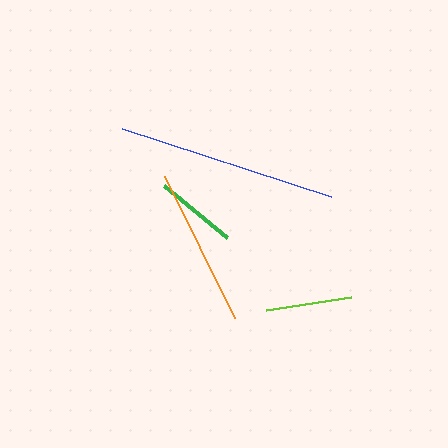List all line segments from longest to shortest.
From longest to shortest: blue, orange, lime, green.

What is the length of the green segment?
The green segment is approximately 82 pixels long.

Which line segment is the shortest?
The green line is the shortest at approximately 82 pixels.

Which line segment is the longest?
The blue line is the longest at approximately 219 pixels.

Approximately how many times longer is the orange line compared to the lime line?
The orange line is approximately 1.8 times the length of the lime line.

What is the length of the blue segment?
The blue segment is approximately 219 pixels long.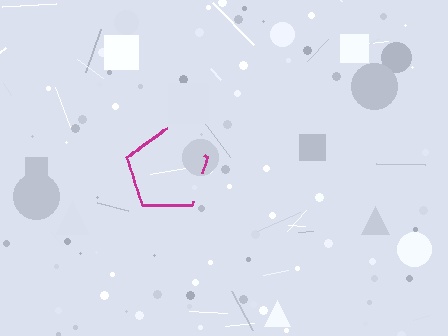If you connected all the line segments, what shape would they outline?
They would outline a pentagon.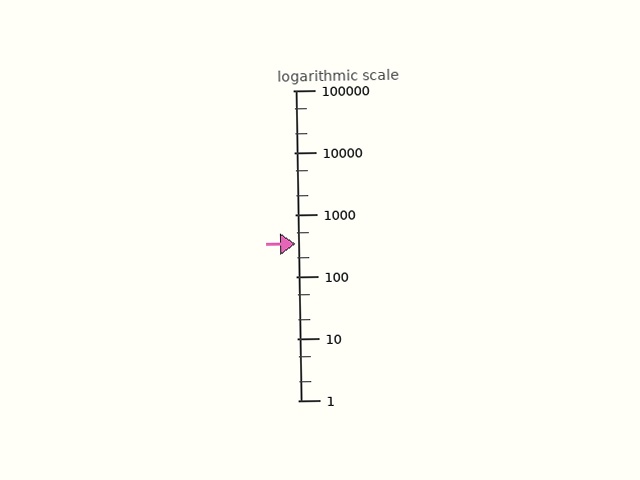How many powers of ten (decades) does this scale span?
The scale spans 5 decades, from 1 to 100000.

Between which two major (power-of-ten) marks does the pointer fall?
The pointer is between 100 and 1000.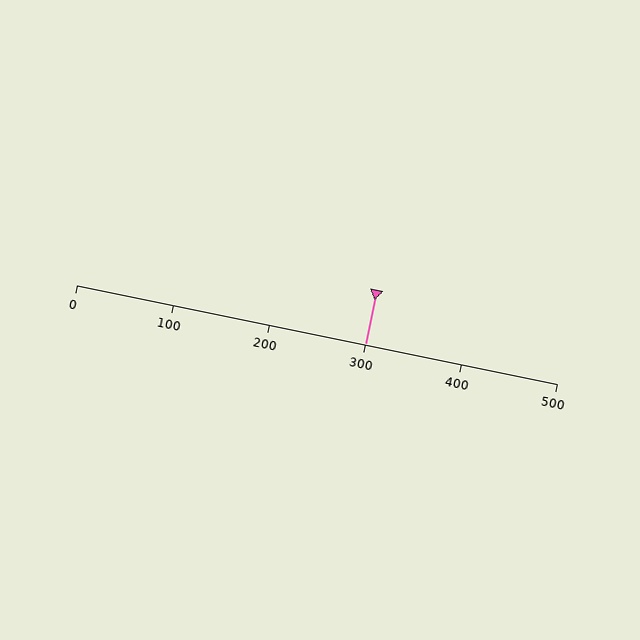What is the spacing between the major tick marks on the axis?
The major ticks are spaced 100 apart.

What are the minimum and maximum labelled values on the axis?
The axis runs from 0 to 500.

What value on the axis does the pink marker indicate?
The marker indicates approximately 300.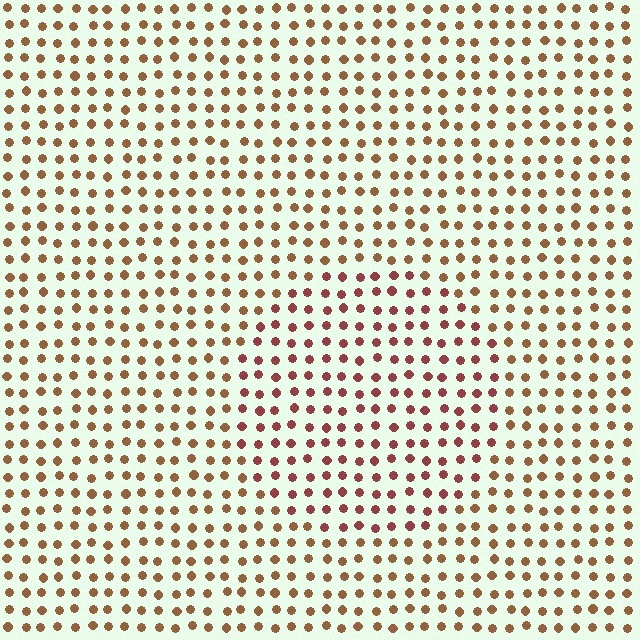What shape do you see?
I see a circle.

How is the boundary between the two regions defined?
The boundary is defined purely by a slight shift in hue (about 30 degrees). Spacing, size, and orientation are identical on both sides.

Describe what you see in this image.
The image is filled with small brown elements in a uniform arrangement. A circle-shaped region is visible where the elements are tinted to a slightly different hue, forming a subtle color boundary.